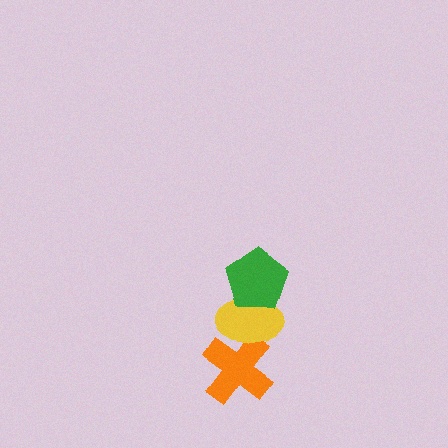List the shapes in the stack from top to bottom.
From top to bottom: the green pentagon, the yellow ellipse, the orange cross.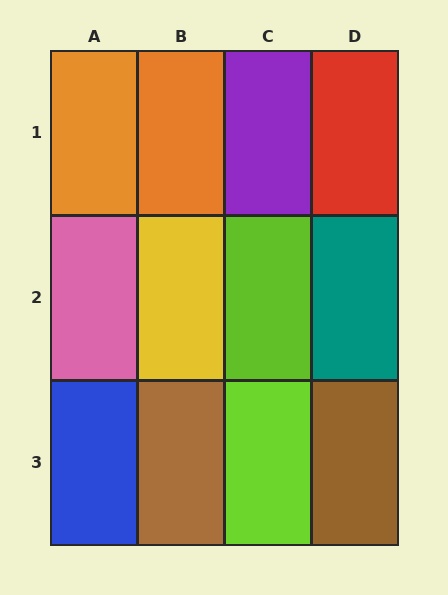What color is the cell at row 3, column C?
Lime.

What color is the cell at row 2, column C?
Lime.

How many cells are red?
1 cell is red.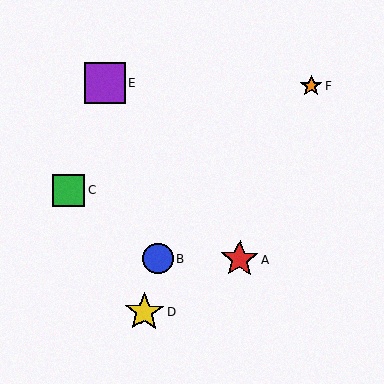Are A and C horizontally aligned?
No, A is at y≈259 and C is at y≈190.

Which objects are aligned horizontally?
Objects A, B are aligned horizontally.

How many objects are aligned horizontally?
2 objects (A, B) are aligned horizontally.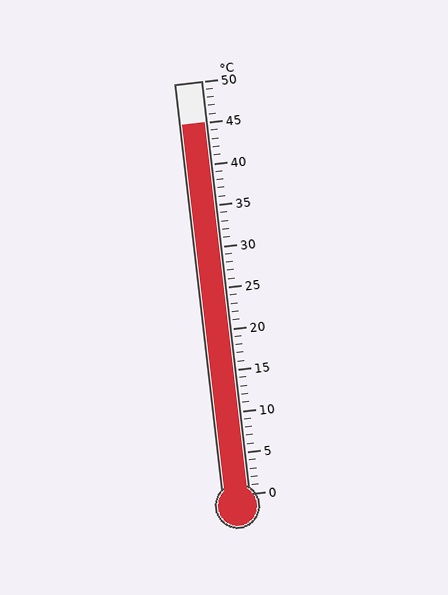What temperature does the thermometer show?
The thermometer shows approximately 45°C.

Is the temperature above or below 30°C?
The temperature is above 30°C.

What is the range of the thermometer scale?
The thermometer scale ranges from 0°C to 50°C.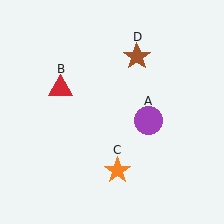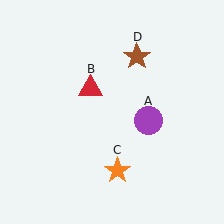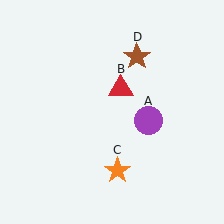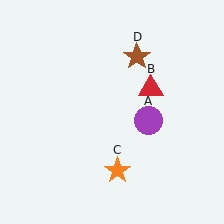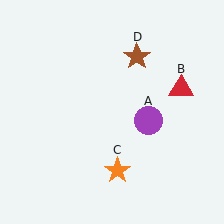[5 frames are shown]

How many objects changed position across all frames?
1 object changed position: red triangle (object B).